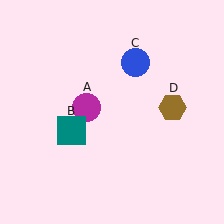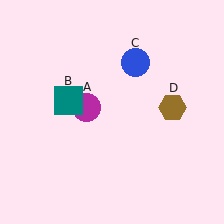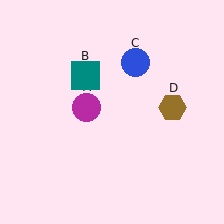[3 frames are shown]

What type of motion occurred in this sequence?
The teal square (object B) rotated clockwise around the center of the scene.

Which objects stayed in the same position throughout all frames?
Magenta circle (object A) and blue circle (object C) and brown hexagon (object D) remained stationary.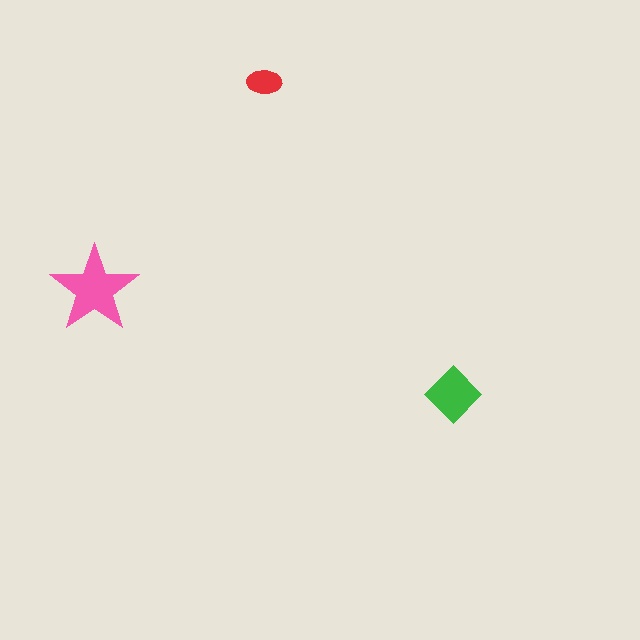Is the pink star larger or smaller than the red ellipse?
Larger.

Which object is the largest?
The pink star.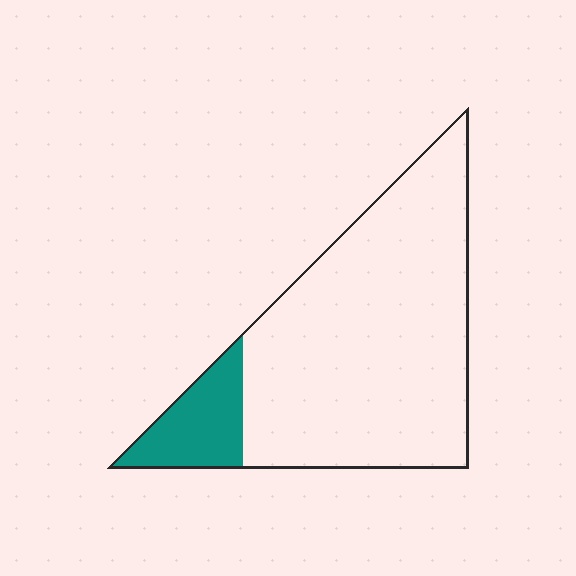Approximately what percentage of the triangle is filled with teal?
Approximately 15%.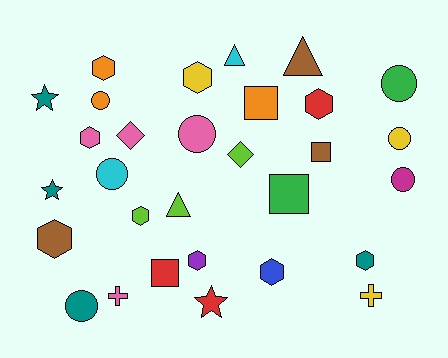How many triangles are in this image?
There are 3 triangles.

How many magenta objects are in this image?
There is 1 magenta object.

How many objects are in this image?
There are 30 objects.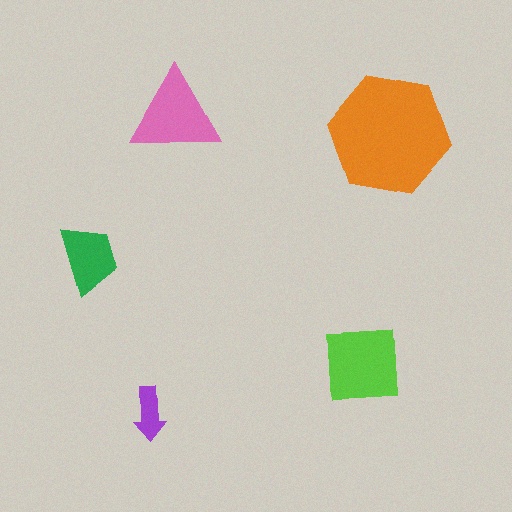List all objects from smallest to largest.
The purple arrow, the green trapezoid, the pink triangle, the lime square, the orange hexagon.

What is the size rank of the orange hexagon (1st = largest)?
1st.